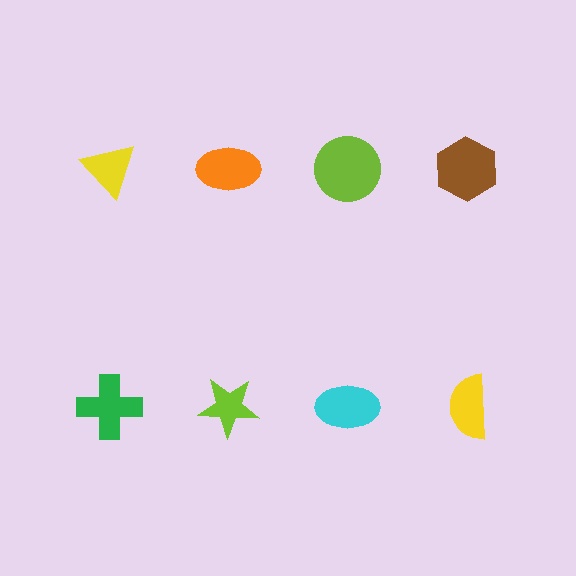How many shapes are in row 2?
4 shapes.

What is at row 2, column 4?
A yellow semicircle.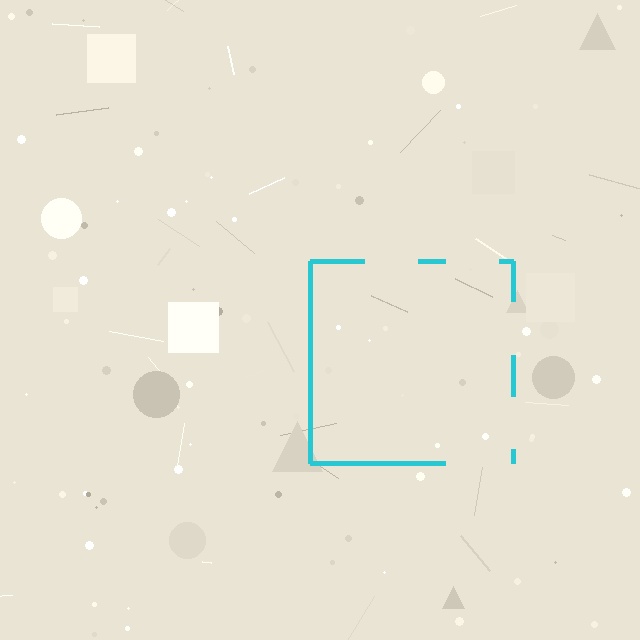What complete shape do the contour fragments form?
The contour fragments form a square.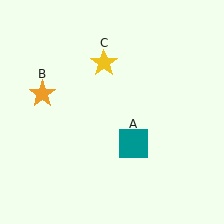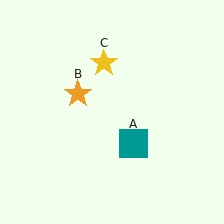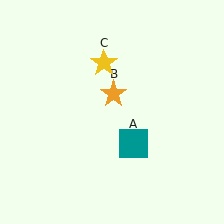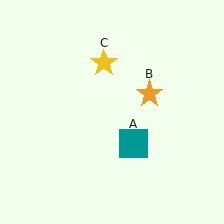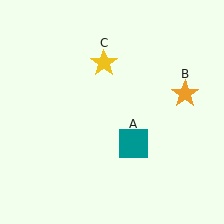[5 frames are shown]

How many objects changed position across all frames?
1 object changed position: orange star (object B).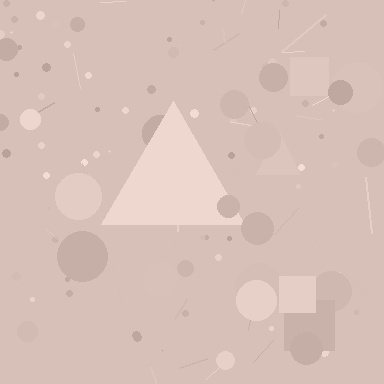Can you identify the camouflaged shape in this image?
The camouflaged shape is a triangle.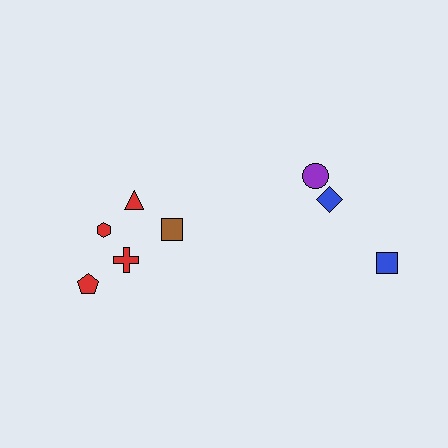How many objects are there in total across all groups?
There are 8 objects.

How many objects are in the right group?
There are 3 objects.